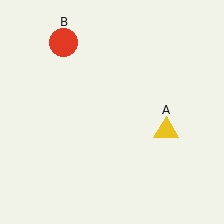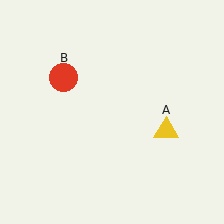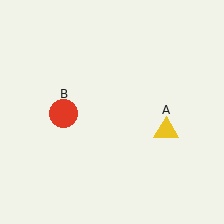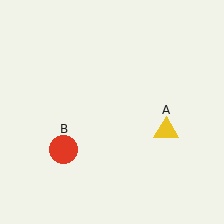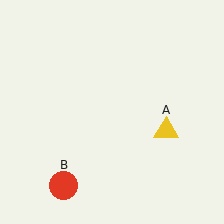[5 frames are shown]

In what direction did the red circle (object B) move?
The red circle (object B) moved down.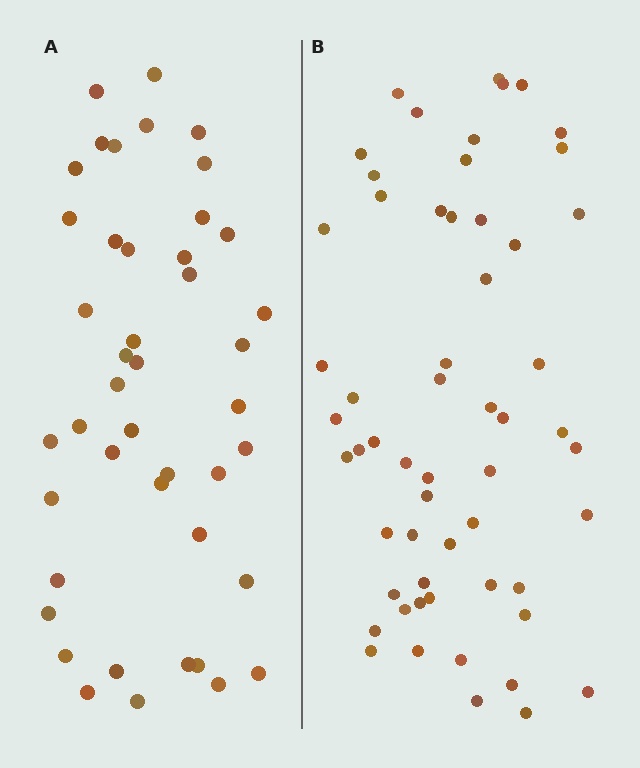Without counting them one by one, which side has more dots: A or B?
Region B (the right region) has more dots.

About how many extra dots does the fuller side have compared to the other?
Region B has approximately 15 more dots than region A.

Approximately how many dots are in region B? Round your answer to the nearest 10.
About 60 dots. (The exact count is 57, which rounds to 60.)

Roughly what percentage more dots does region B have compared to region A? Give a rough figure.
About 30% more.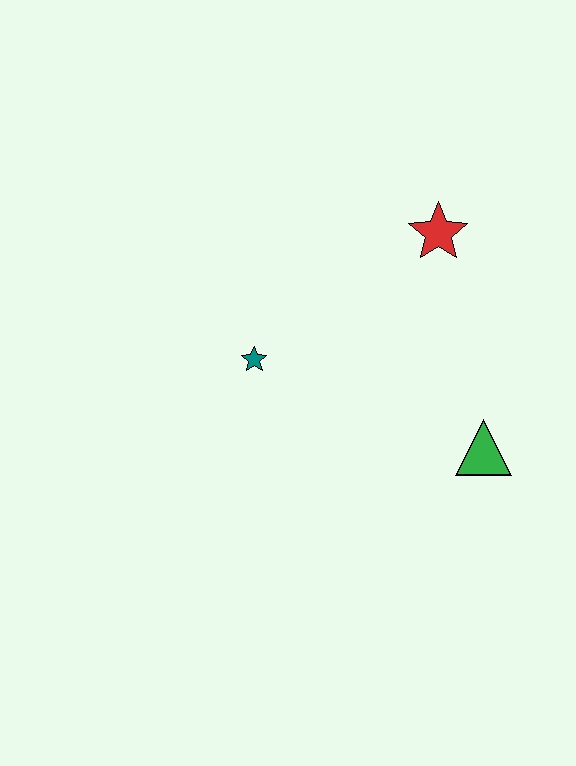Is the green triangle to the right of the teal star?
Yes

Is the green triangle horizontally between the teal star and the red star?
No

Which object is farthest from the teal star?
The green triangle is farthest from the teal star.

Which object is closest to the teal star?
The red star is closest to the teal star.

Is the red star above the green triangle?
Yes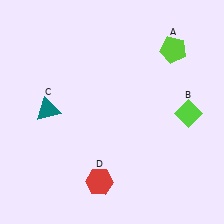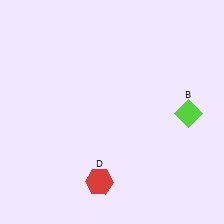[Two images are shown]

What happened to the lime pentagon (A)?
The lime pentagon (A) was removed in Image 2. It was in the top-right area of Image 1.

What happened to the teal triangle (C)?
The teal triangle (C) was removed in Image 2. It was in the top-left area of Image 1.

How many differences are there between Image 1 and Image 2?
There are 2 differences between the two images.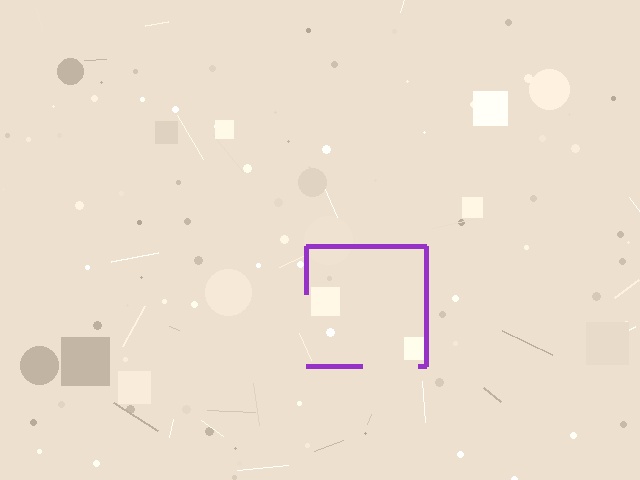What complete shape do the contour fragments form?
The contour fragments form a square.